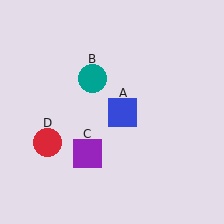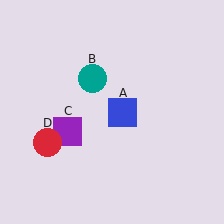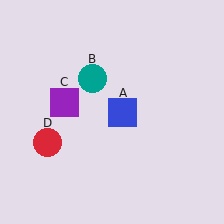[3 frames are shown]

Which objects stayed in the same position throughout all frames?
Blue square (object A) and teal circle (object B) and red circle (object D) remained stationary.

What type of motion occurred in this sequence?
The purple square (object C) rotated clockwise around the center of the scene.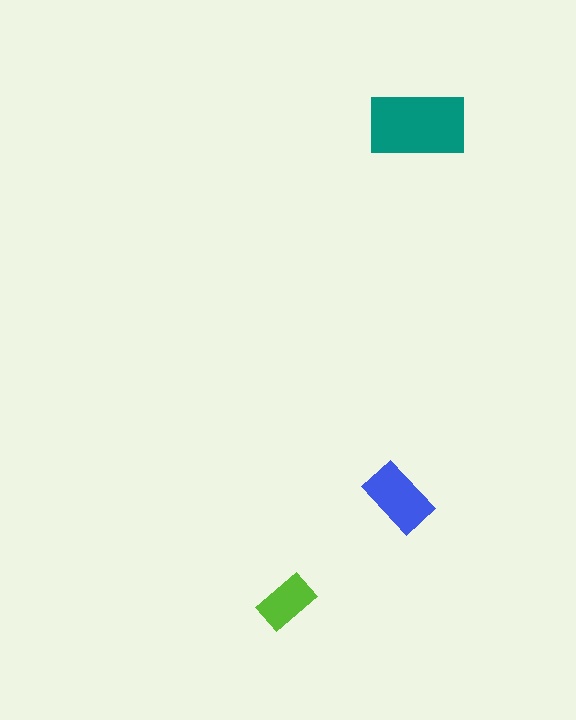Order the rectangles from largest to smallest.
the teal one, the blue one, the lime one.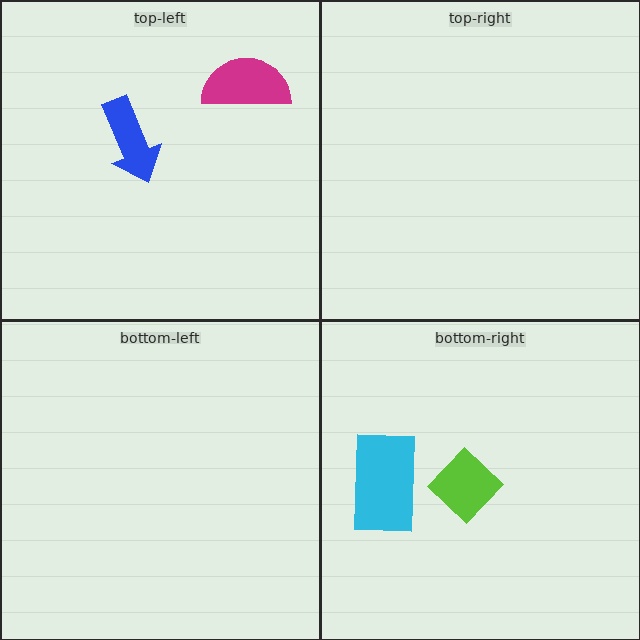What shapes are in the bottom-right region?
The cyan rectangle, the lime diamond.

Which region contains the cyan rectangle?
The bottom-right region.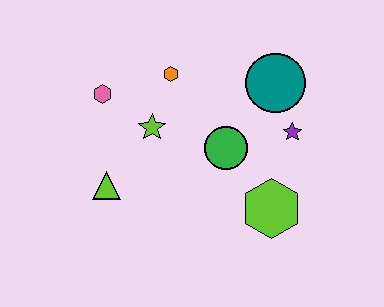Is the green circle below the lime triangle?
No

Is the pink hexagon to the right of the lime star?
No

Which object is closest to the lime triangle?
The lime star is closest to the lime triangle.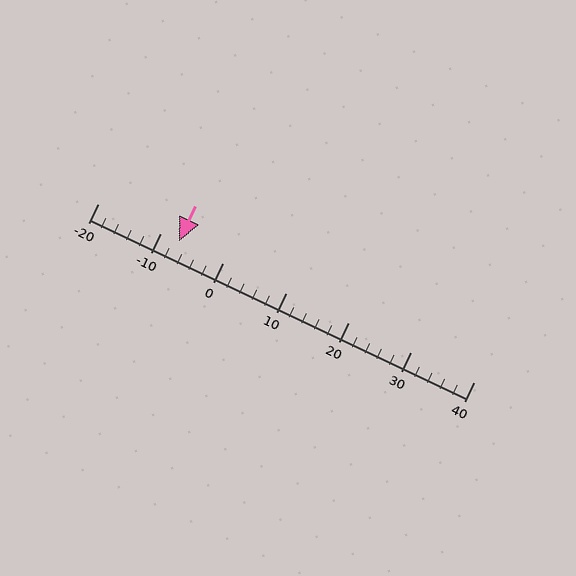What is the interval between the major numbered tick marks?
The major tick marks are spaced 10 units apart.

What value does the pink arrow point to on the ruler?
The pink arrow points to approximately -7.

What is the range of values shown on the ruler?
The ruler shows values from -20 to 40.